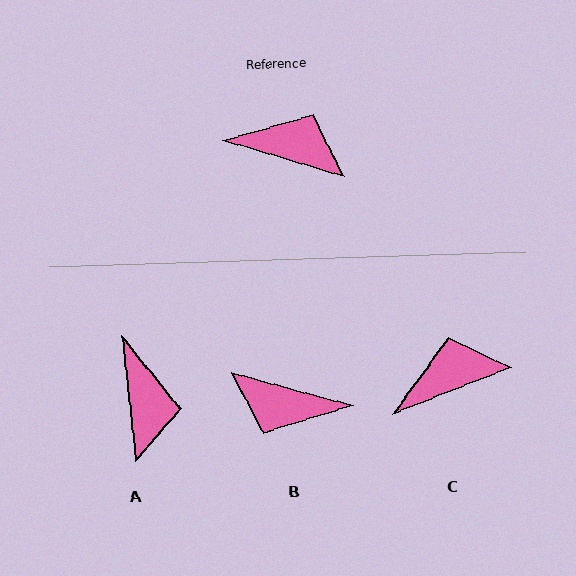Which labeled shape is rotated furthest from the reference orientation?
B, about 179 degrees away.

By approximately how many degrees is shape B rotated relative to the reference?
Approximately 179 degrees clockwise.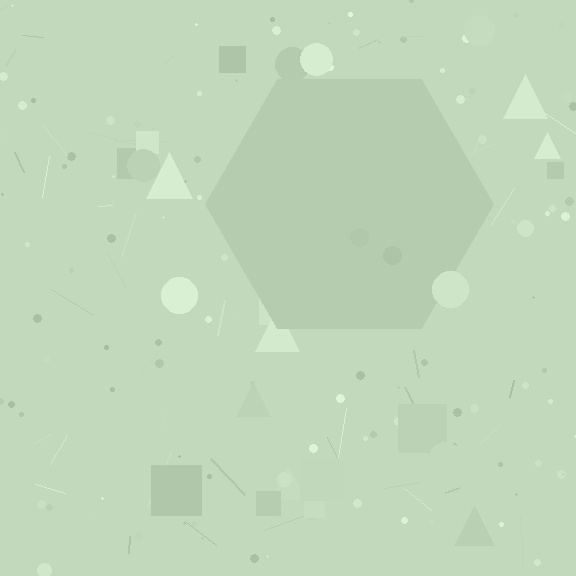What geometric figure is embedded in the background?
A hexagon is embedded in the background.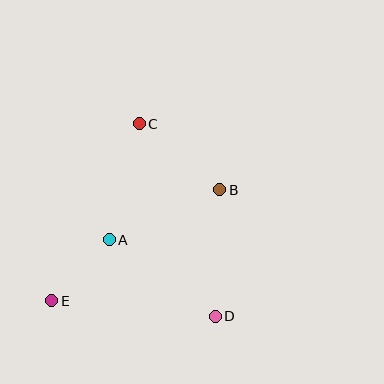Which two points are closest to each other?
Points A and E are closest to each other.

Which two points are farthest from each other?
Points C and D are farthest from each other.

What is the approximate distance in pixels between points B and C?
The distance between B and C is approximately 104 pixels.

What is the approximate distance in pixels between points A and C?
The distance between A and C is approximately 120 pixels.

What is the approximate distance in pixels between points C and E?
The distance between C and E is approximately 197 pixels.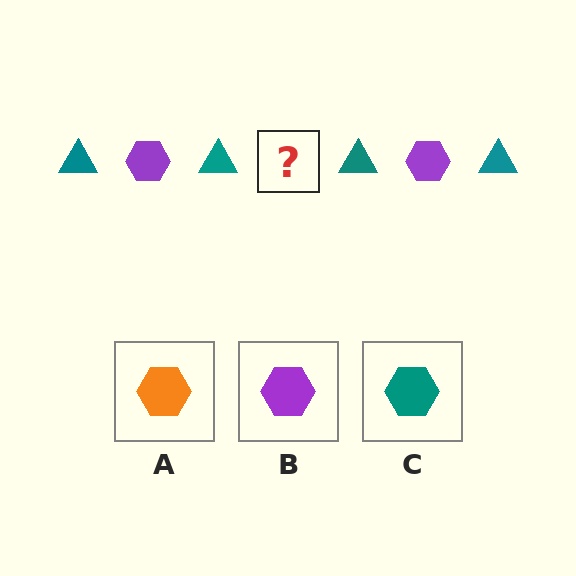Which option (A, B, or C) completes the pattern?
B.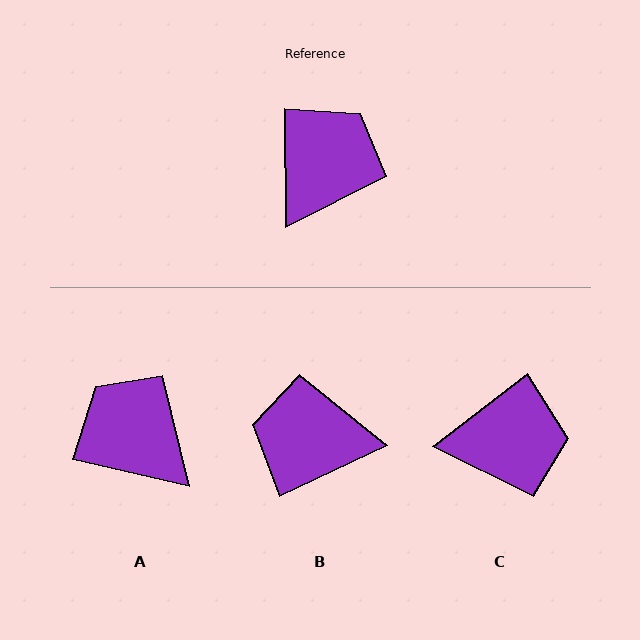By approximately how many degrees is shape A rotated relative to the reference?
Approximately 76 degrees counter-clockwise.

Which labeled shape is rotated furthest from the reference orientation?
B, about 114 degrees away.